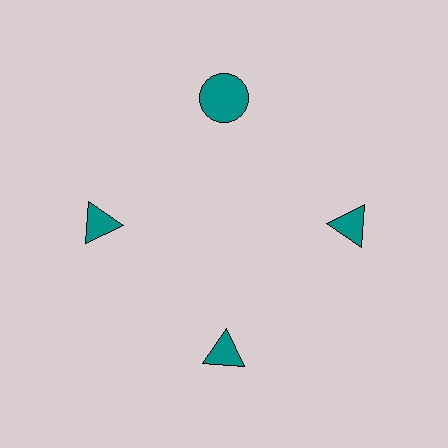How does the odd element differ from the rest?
It has a different shape: circle instead of triangle.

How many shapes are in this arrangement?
There are 4 shapes arranged in a ring pattern.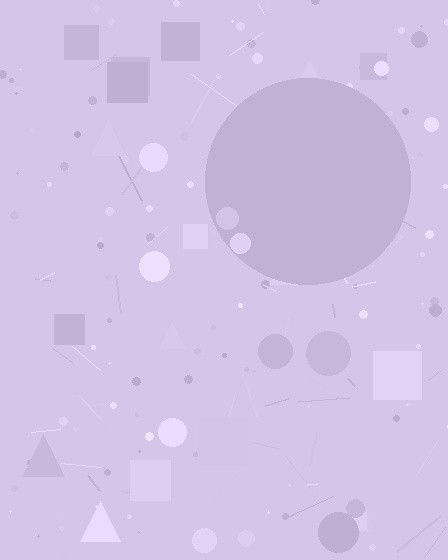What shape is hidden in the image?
A circle is hidden in the image.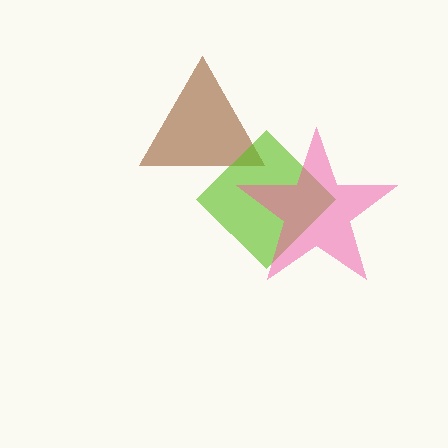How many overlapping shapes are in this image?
There are 3 overlapping shapes in the image.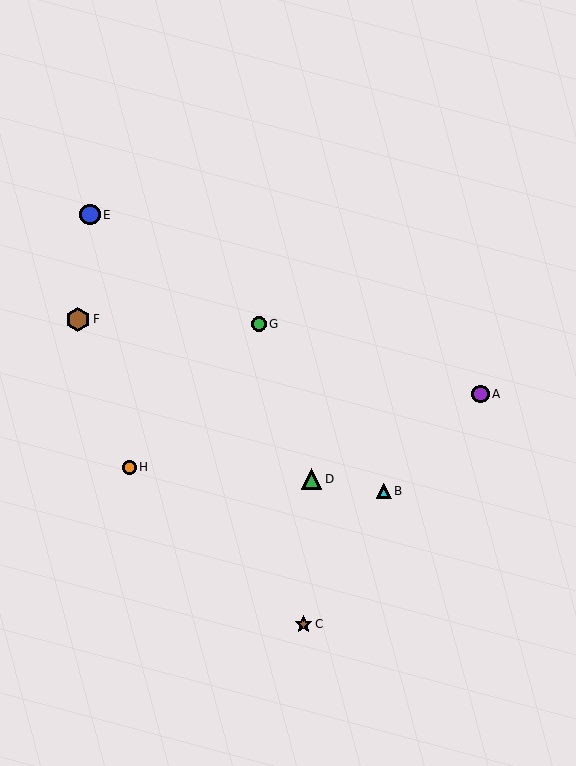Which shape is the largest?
The brown hexagon (labeled F) is the largest.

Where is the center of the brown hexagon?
The center of the brown hexagon is at (78, 319).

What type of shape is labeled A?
Shape A is a purple circle.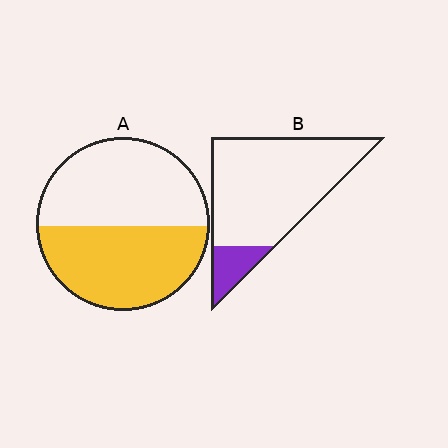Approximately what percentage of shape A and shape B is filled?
A is approximately 50% and B is approximately 15%.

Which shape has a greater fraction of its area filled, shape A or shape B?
Shape A.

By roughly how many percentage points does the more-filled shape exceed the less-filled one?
By roughly 35 percentage points (A over B).